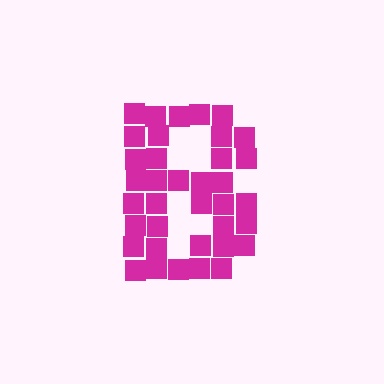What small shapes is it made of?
It is made of small squares.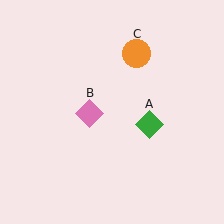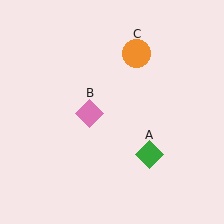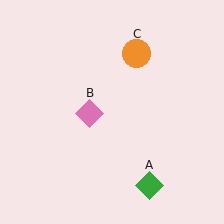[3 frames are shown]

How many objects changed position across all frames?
1 object changed position: green diamond (object A).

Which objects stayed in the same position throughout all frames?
Pink diamond (object B) and orange circle (object C) remained stationary.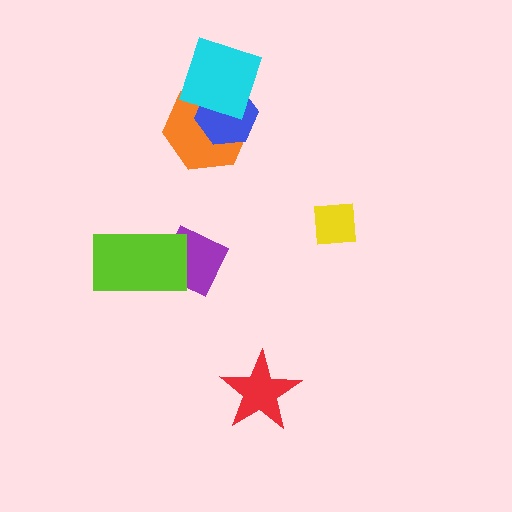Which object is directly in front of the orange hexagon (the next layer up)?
The blue hexagon is directly in front of the orange hexagon.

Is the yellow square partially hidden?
No, no other shape covers it.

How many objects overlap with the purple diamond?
1 object overlaps with the purple diamond.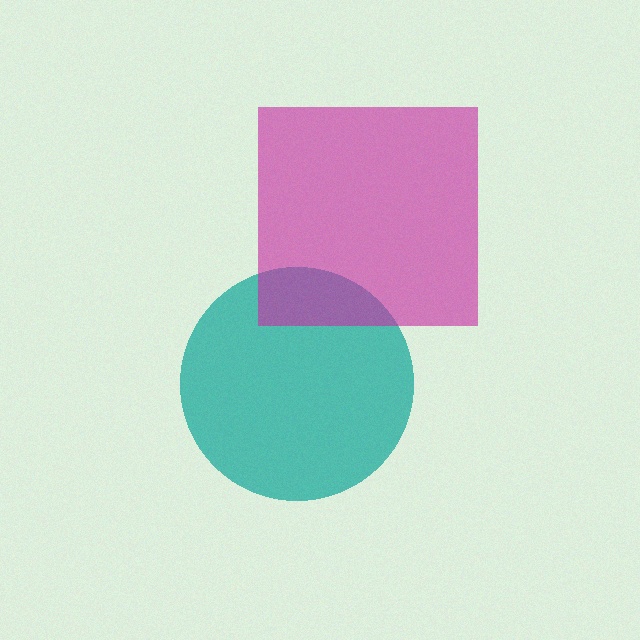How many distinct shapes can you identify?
There are 2 distinct shapes: a teal circle, a magenta square.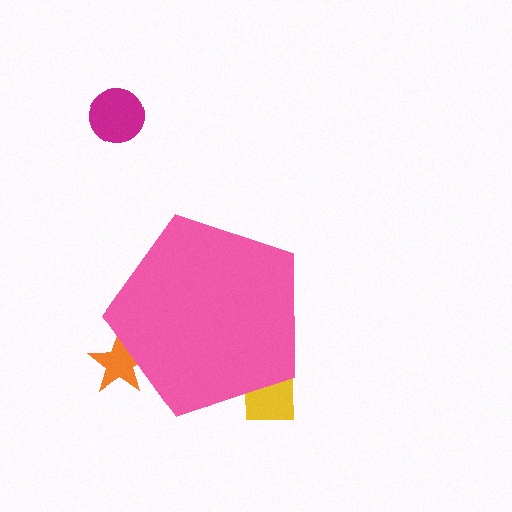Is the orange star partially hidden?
Yes, the orange star is partially hidden behind the pink pentagon.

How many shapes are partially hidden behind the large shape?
2 shapes are partially hidden.